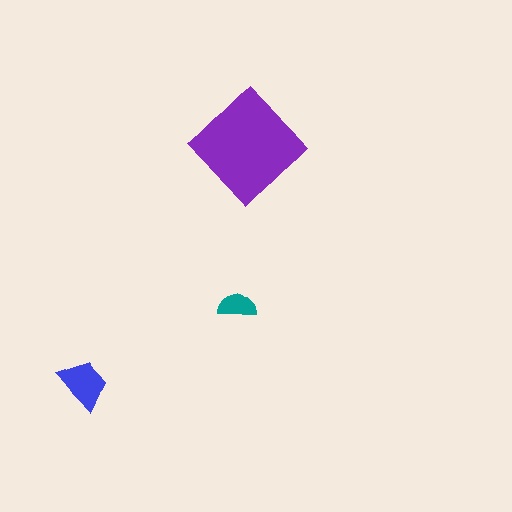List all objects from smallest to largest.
The teal semicircle, the blue trapezoid, the purple diamond.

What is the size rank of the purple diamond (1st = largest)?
1st.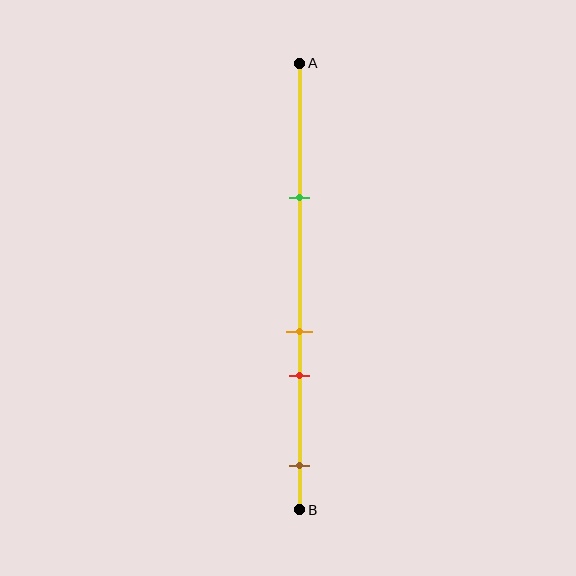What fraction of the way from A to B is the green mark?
The green mark is approximately 30% (0.3) of the way from A to B.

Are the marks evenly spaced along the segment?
No, the marks are not evenly spaced.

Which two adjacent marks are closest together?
The orange and red marks are the closest adjacent pair.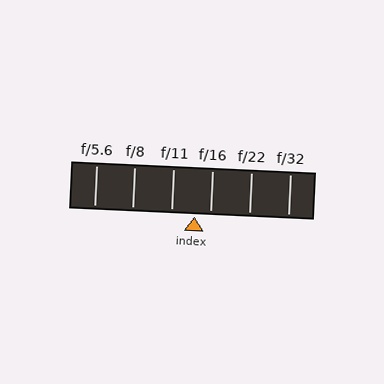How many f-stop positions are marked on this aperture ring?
There are 6 f-stop positions marked.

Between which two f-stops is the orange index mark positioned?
The index mark is between f/11 and f/16.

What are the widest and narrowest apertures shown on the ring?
The widest aperture shown is f/5.6 and the narrowest is f/32.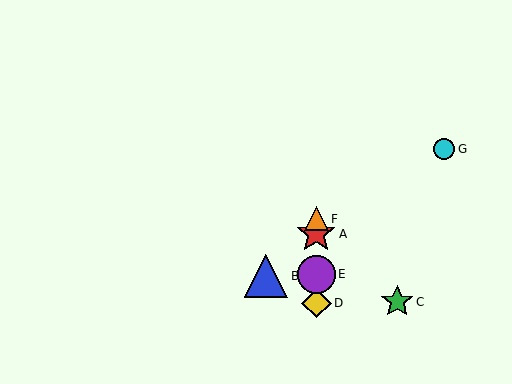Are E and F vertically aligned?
Yes, both are at x≈316.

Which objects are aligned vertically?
Objects A, D, E, F are aligned vertically.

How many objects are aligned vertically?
4 objects (A, D, E, F) are aligned vertically.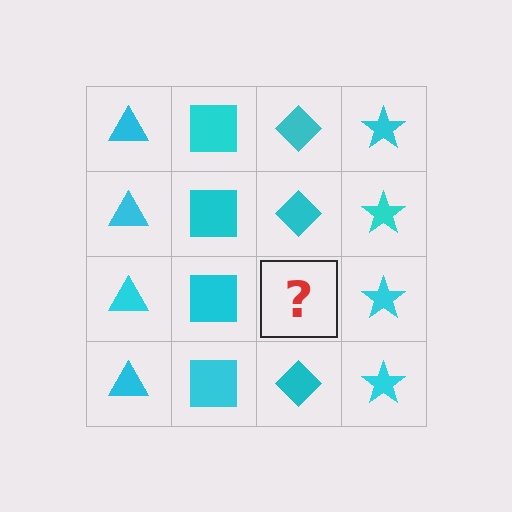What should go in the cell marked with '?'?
The missing cell should contain a cyan diamond.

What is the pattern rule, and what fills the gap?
The rule is that each column has a consistent shape. The gap should be filled with a cyan diamond.